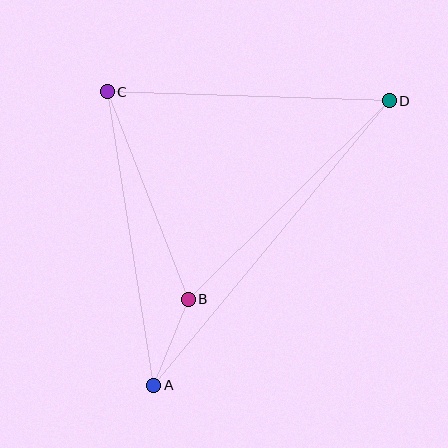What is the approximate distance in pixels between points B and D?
The distance between B and D is approximately 283 pixels.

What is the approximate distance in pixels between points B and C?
The distance between B and C is approximately 223 pixels.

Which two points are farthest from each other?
Points A and D are farthest from each other.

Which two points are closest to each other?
Points A and B are closest to each other.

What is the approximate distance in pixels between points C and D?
The distance between C and D is approximately 283 pixels.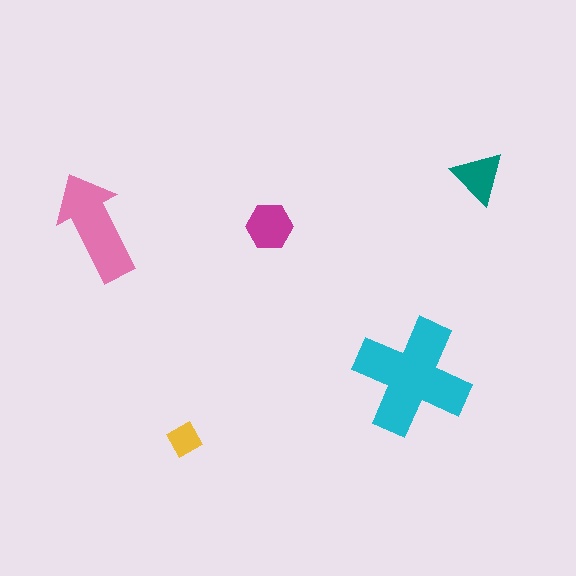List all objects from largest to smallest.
The cyan cross, the pink arrow, the magenta hexagon, the teal triangle, the yellow square.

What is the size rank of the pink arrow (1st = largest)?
2nd.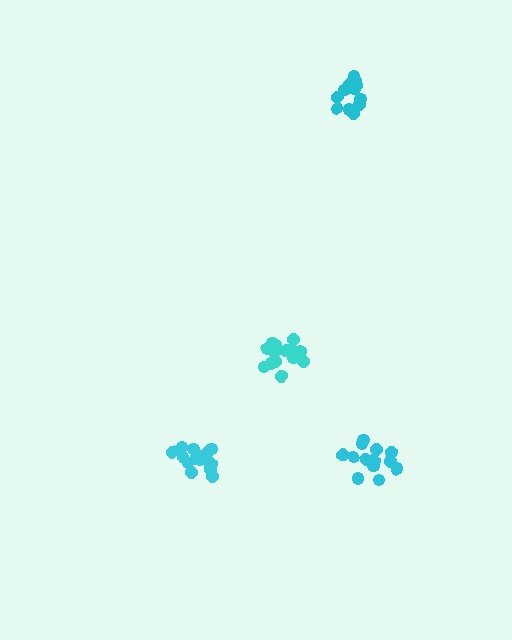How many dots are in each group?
Group 1: 13 dots, Group 2: 15 dots, Group 3: 12 dots, Group 4: 17 dots (57 total).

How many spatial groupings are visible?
There are 4 spatial groupings.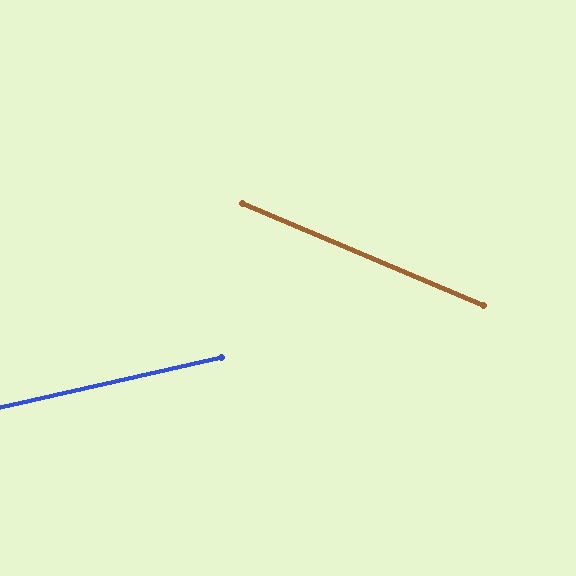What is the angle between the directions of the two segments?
Approximately 36 degrees.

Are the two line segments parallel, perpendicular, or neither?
Neither parallel nor perpendicular — they differ by about 36°.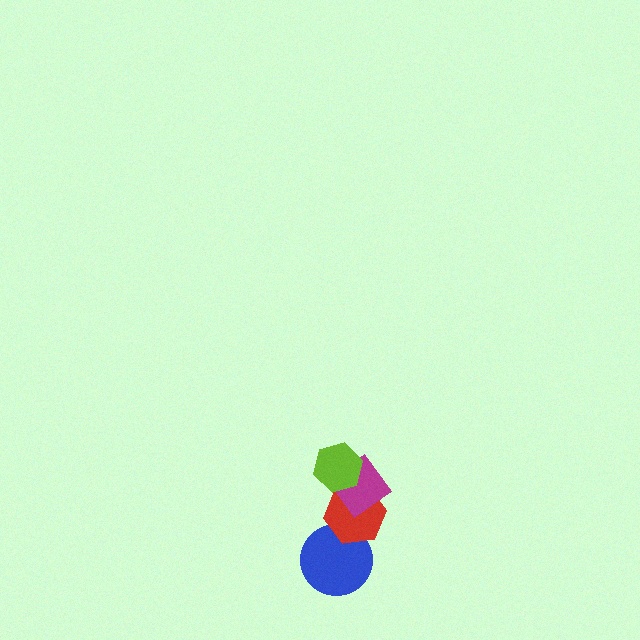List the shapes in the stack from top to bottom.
From top to bottom: the lime hexagon, the magenta diamond, the red hexagon, the blue circle.